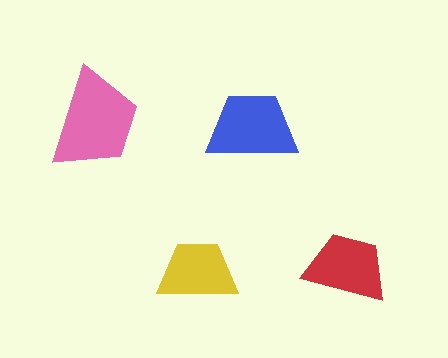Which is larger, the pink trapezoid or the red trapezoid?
The pink one.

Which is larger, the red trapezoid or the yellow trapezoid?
The red one.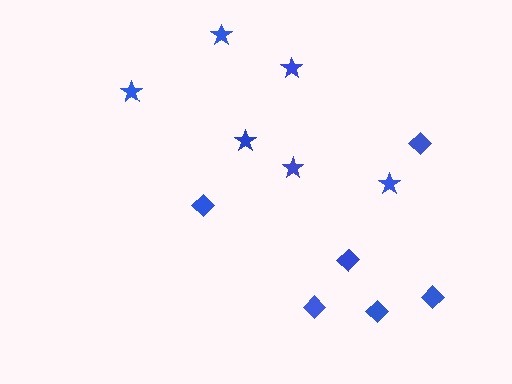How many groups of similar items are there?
There are 2 groups: one group of diamonds (6) and one group of stars (6).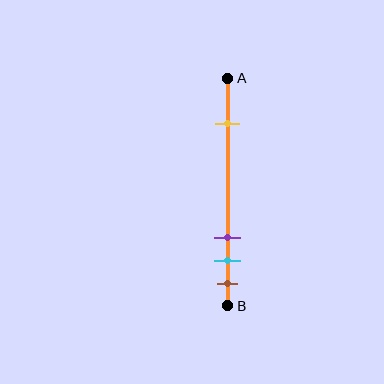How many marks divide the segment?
There are 4 marks dividing the segment.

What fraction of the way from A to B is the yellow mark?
The yellow mark is approximately 20% (0.2) of the way from A to B.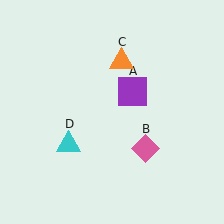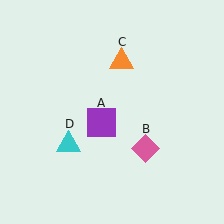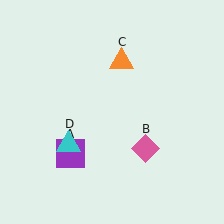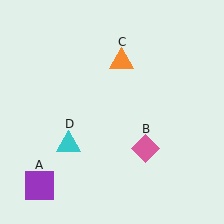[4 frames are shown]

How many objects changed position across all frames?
1 object changed position: purple square (object A).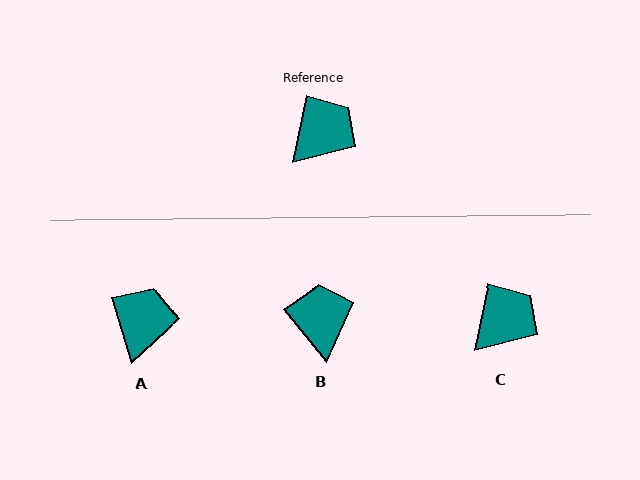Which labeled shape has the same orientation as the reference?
C.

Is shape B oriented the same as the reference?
No, it is off by about 52 degrees.